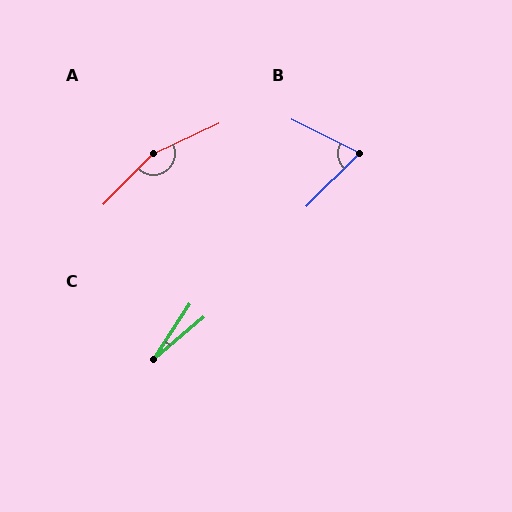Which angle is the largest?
A, at approximately 160 degrees.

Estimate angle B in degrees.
Approximately 71 degrees.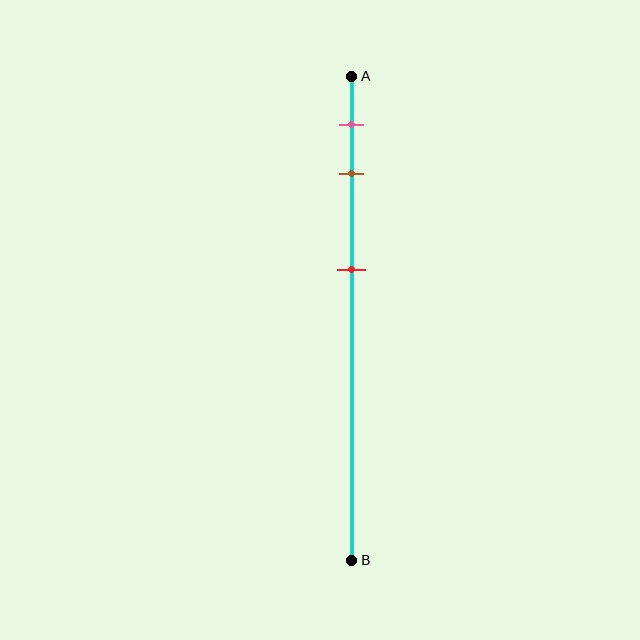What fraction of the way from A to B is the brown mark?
The brown mark is approximately 20% (0.2) of the way from A to B.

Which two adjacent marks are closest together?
The pink and brown marks are the closest adjacent pair.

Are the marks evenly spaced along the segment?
No, the marks are not evenly spaced.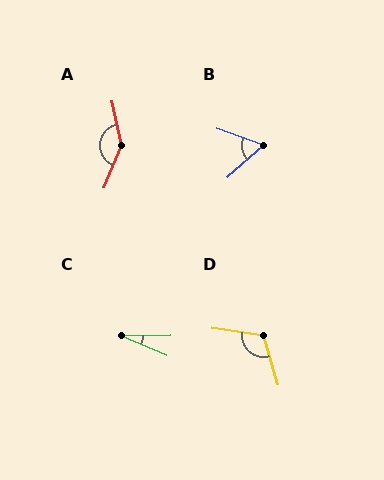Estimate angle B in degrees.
Approximately 61 degrees.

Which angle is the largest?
A, at approximately 145 degrees.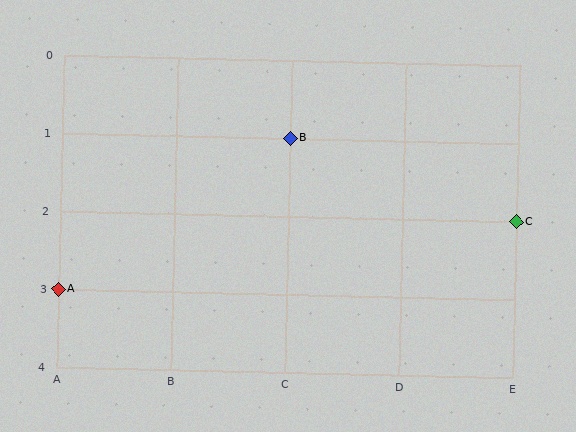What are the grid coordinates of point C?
Point C is at grid coordinates (E, 2).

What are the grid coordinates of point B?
Point B is at grid coordinates (C, 1).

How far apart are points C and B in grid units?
Points C and B are 2 columns and 1 row apart (about 2.2 grid units diagonally).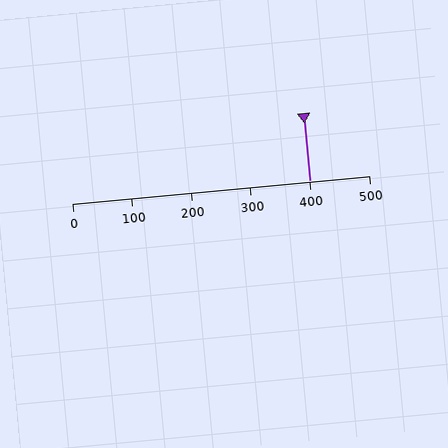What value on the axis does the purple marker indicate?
The marker indicates approximately 400.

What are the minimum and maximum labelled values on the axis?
The axis runs from 0 to 500.